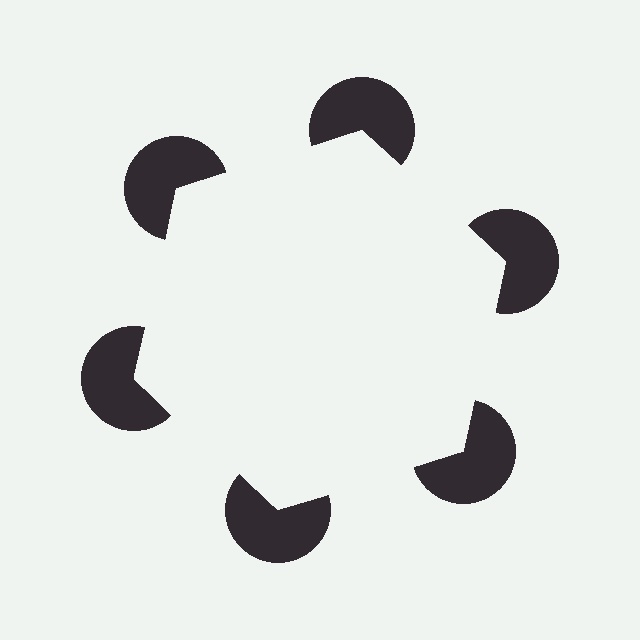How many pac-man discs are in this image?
There are 6 — one at each vertex of the illusory hexagon.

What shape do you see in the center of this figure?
An illusory hexagon — its edges are inferred from the aligned wedge cuts in the pac-man discs, not physically drawn.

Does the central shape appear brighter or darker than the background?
It typically appears slightly brighter than the background, even though no actual brightness change is drawn.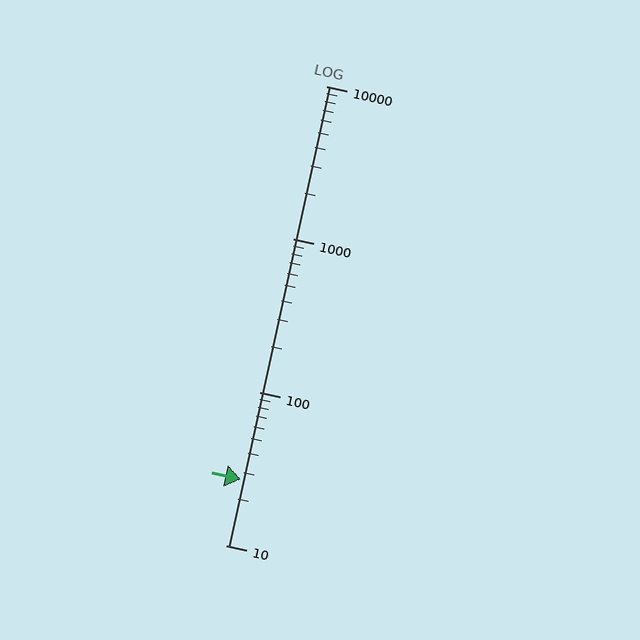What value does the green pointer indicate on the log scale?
The pointer indicates approximately 27.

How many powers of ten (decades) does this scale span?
The scale spans 3 decades, from 10 to 10000.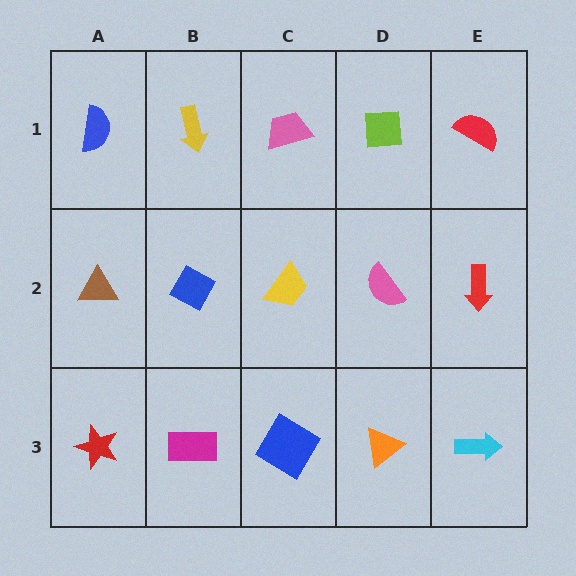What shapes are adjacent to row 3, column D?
A pink semicircle (row 2, column D), a blue diamond (row 3, column C), a cyan arrow (row 3, column E).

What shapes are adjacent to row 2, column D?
A lime square (row 1, column D), an orange triangle (row 3, column D), a yellow trapezoid (row 2, column C), a red arrow (row 2, column E).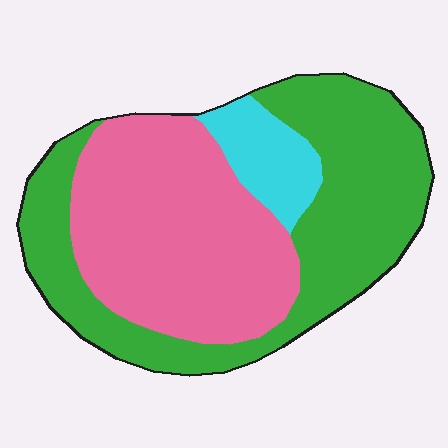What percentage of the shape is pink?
Pink takes up about two fifths (2/5) of the shape.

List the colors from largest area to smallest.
From largest to smallest: green, pink, cyan.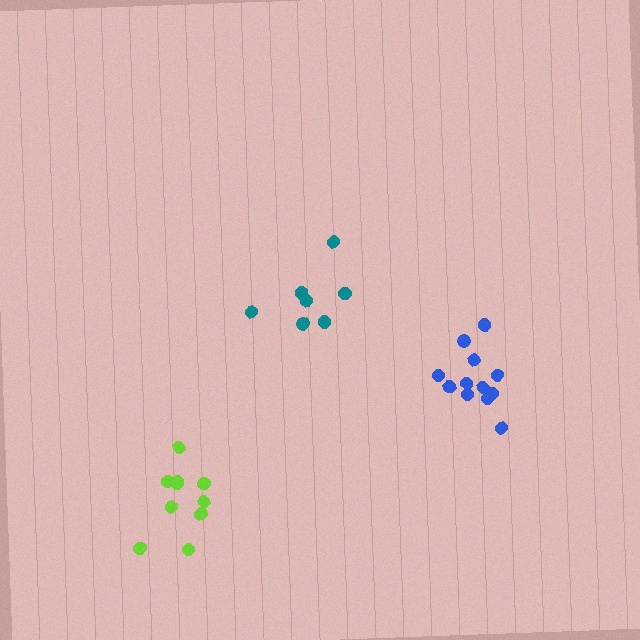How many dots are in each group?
Group 1: 7 dots, Group 2: 11 dots, Group 3: 12 dots (30 total).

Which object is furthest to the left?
The lime cluster is leftmost.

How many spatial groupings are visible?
There are 3 spatial groupings.